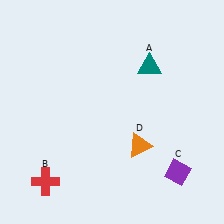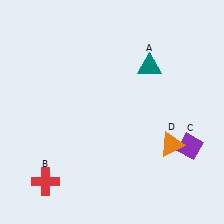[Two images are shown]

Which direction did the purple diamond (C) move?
The purple diamond (C) moved up.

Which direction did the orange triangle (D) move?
The orange triangle (D) moved right.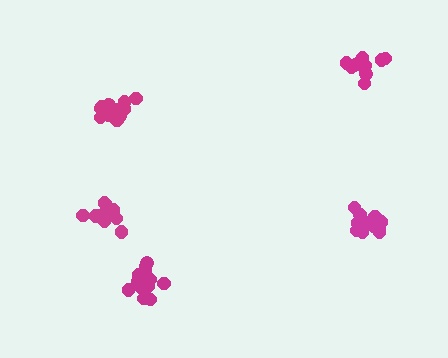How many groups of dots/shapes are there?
There are 5 groups.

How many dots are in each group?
Group 1: 15 dots, Group 2: 16 dots, Group 3: 15 dots, Group 4: 12 dots, Group 5: 16 dots (74 total).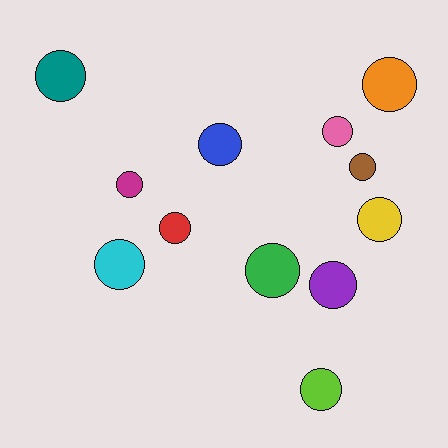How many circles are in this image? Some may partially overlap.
There are 12 circles.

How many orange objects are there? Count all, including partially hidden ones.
There is 1 orange object.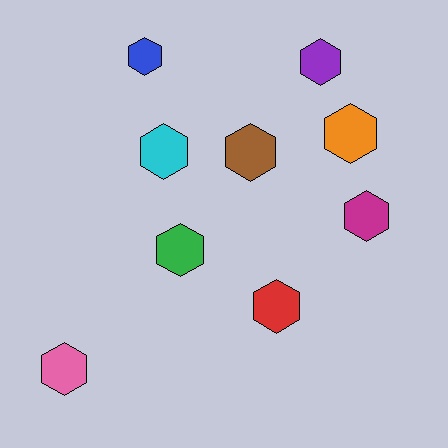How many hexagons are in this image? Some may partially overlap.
There are 9 hexagons.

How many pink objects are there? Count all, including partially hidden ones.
There is 1 pink object.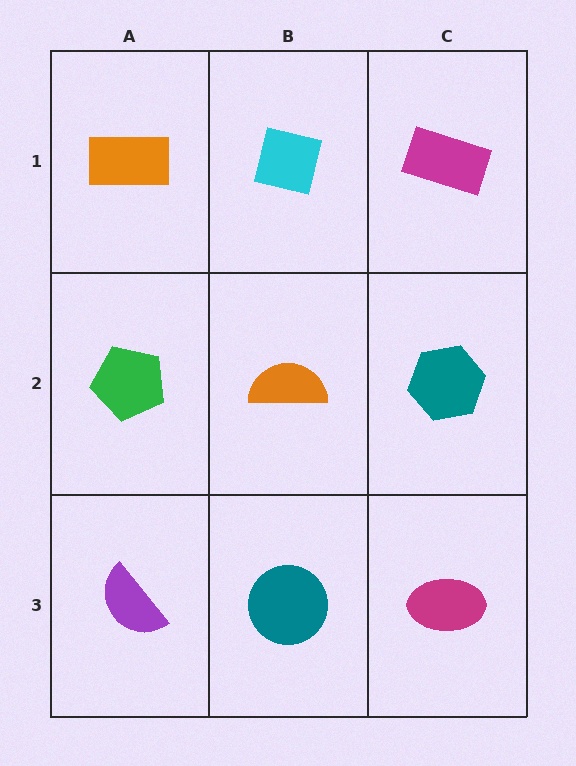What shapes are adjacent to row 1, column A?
A green pentagon (row 2, column A), a cyan square (row 1, column B).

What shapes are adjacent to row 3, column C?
A teal hexagon (row 2, column C), a teal circle (row 3, column B).